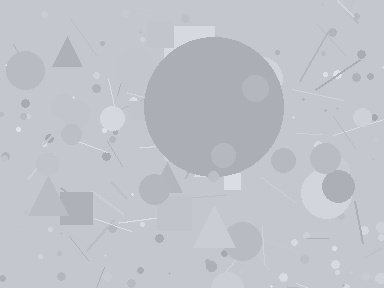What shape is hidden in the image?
A circle is hidden in the image.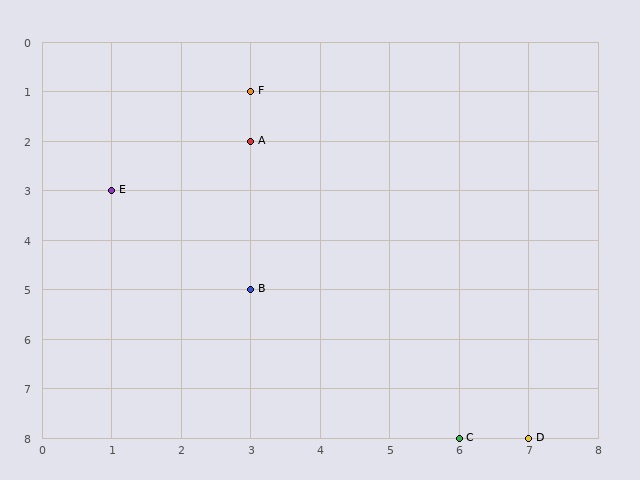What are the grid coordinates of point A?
Point A is at grid coordinates (3, 2).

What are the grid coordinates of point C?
Point C is at grid coordinates (6, 8).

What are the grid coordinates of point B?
Point B is at grid coordinates (3, 5).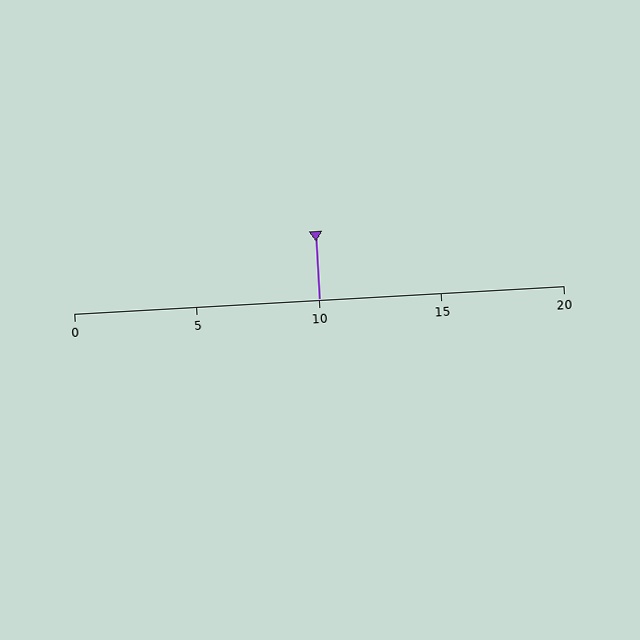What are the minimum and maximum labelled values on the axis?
The axis runs from 0 to 20.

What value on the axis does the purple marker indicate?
The marker indicates approximately 10.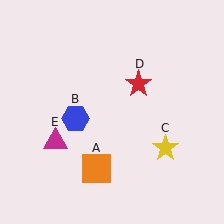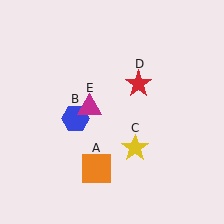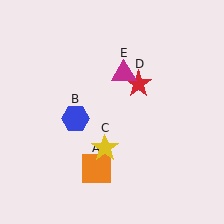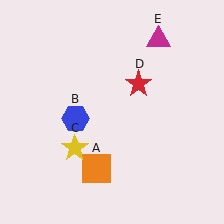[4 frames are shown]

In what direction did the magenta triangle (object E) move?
The magenta triangle (object E) moved up and to the right.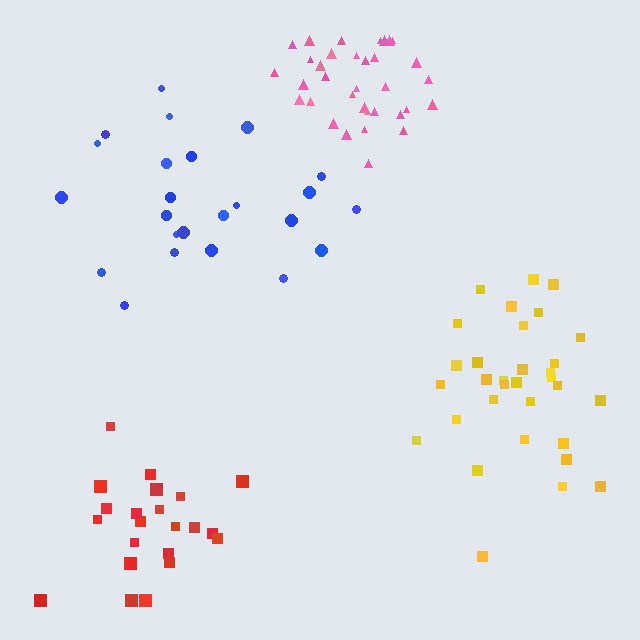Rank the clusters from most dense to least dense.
pink, yellow, red, blue.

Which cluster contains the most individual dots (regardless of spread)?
Pink (35).